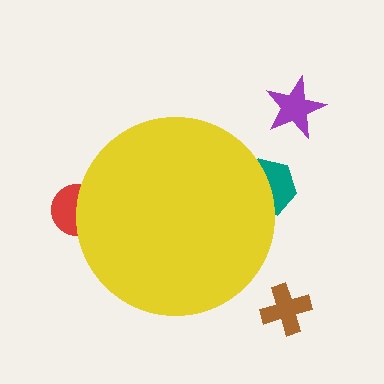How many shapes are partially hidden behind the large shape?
2 shapes are partially hidden.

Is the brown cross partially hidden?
No, the brown cross is fully visible.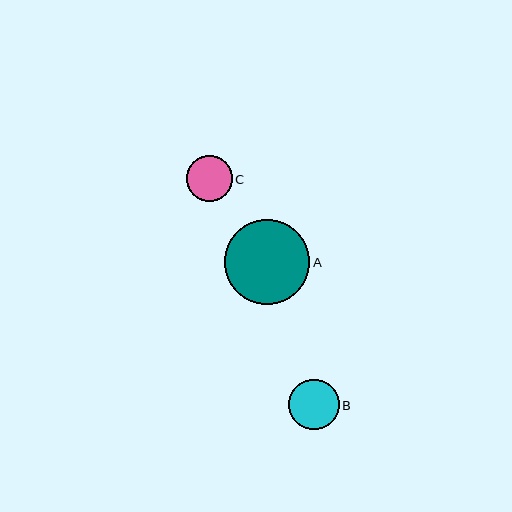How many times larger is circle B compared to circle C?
Circle B is approximately 1.1 times the size of circle C.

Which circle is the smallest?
Circle C is the smallest with a size of approximately 46 pixels.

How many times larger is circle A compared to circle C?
Circle A is approximately 1.9 times the size of circle C.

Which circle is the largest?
Circle A is the largest with a size of approximately 86 pixels.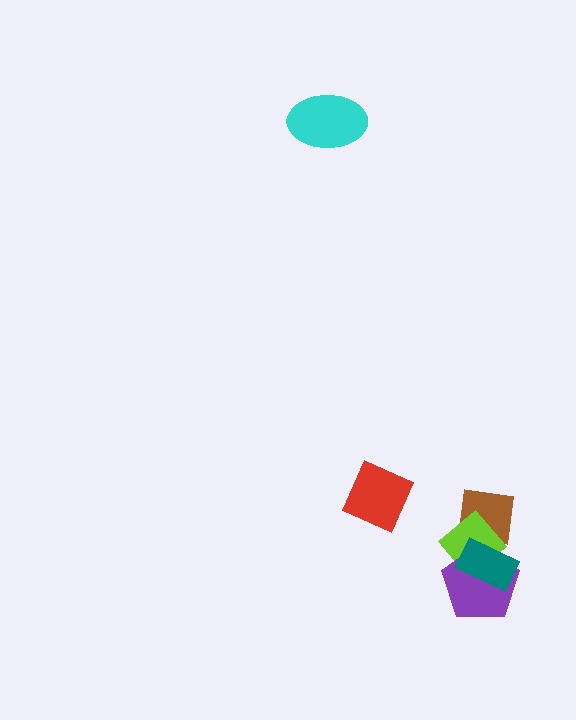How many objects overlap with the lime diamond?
3 objects overlap with the lime diamond.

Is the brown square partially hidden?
Yes, it is partially covered by another shape.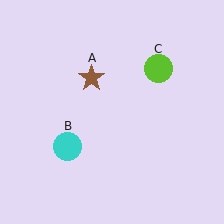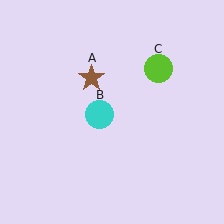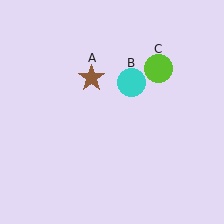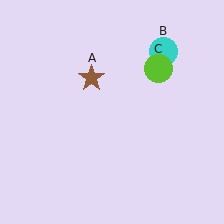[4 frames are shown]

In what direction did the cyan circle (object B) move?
The cyan circle (object B) moved up and to the right.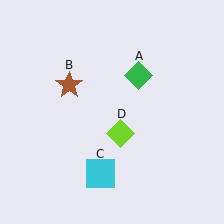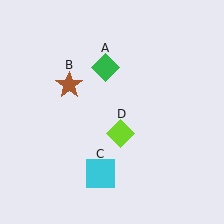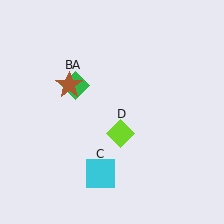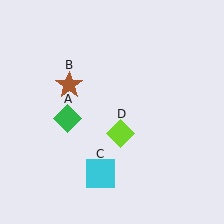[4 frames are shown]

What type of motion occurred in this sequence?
The green diamond (object A) rotated counterclockwise around the center of the scene.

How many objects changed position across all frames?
1 object changed position: green diamond (object A).